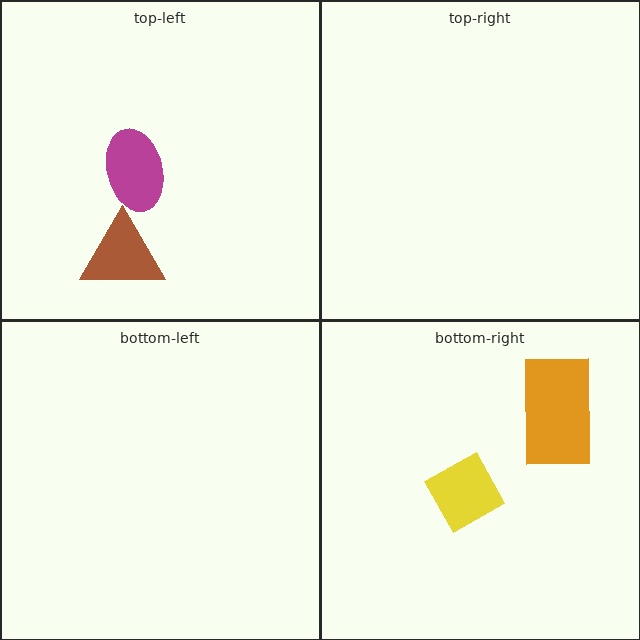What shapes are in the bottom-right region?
The orange rectangle, the yellow diamond.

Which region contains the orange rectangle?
The bottom-right region.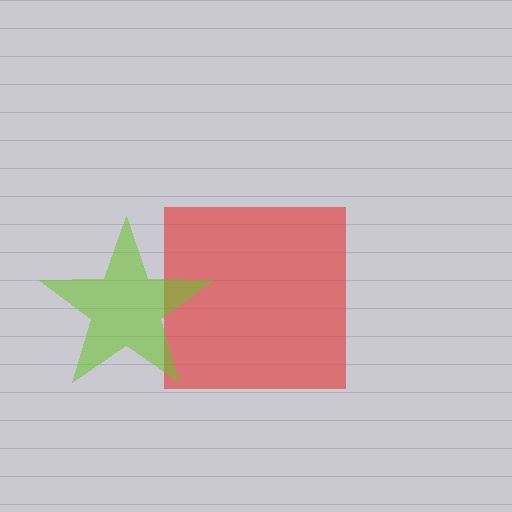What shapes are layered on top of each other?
The layered shapes are: a red square, a lime star.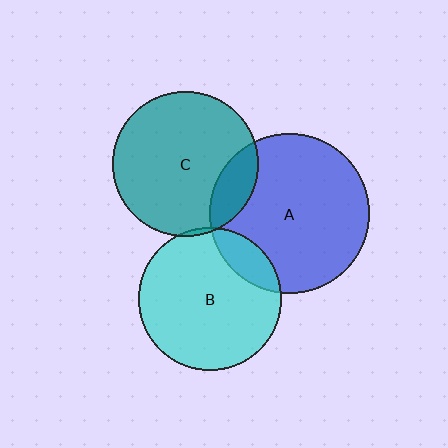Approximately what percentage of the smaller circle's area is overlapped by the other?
Approximately 5%.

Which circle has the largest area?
Circle A (blue).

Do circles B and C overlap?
Yes.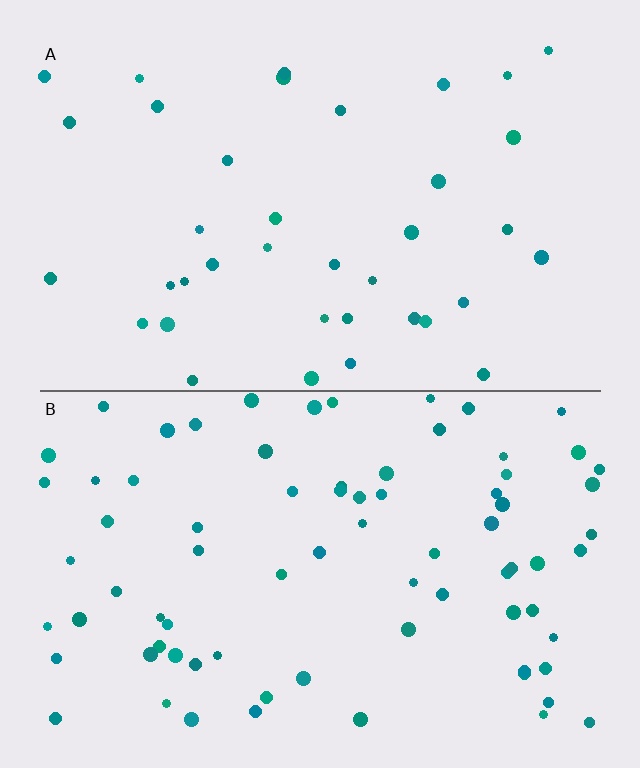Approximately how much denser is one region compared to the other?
Approximately 2.1× — region B over region A.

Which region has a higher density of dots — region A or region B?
B (the bottom).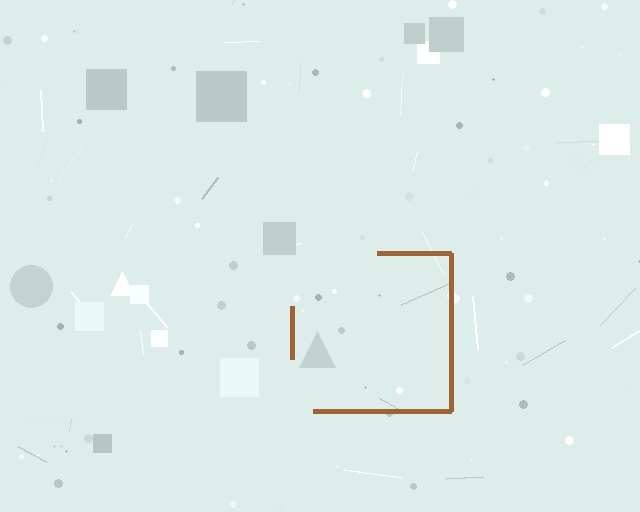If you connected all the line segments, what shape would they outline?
They would outline a square.